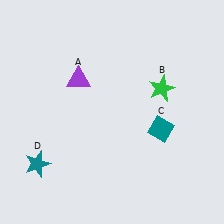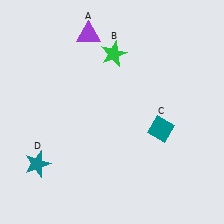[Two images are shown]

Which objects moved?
The objects that moved are: the purple triangle (A), the green star (B).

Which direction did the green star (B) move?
The green star (B) moved left.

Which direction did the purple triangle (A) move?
The purple triangle (A) moved up.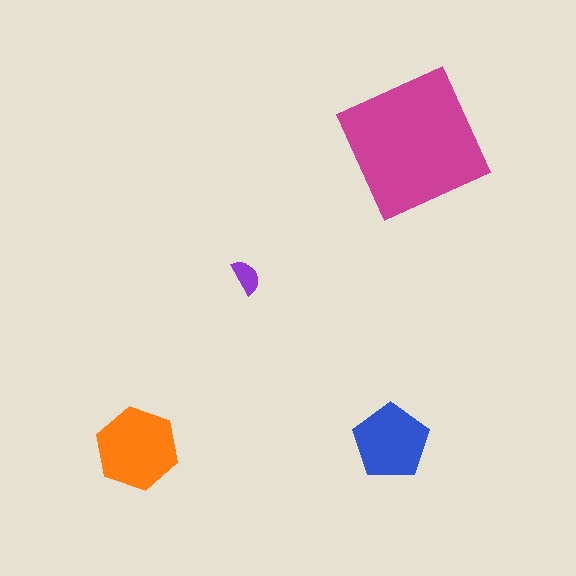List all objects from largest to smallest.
The magenta square, the orange hexagon, the blue pentagon, the purple semicircle.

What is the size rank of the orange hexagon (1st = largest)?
2nd.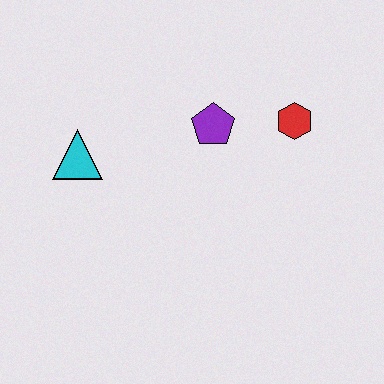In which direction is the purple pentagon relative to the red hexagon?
The purple pentagon is to the left of the red hexagon.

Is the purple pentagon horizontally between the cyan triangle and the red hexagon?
Yes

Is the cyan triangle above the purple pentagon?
No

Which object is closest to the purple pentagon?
The red hexagon is closest to the purple pentagon.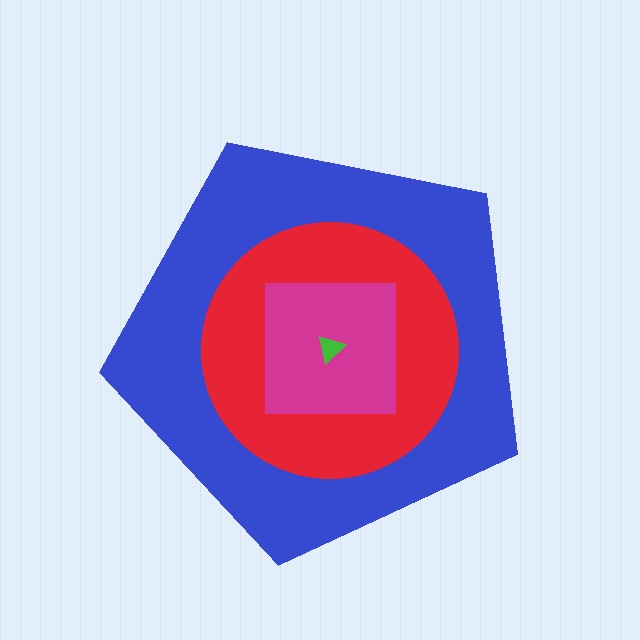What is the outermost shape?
The blue pentagon.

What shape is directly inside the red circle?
The magenta square.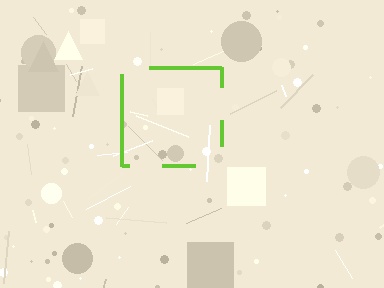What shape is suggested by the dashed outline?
The dashed outline suggests a square.